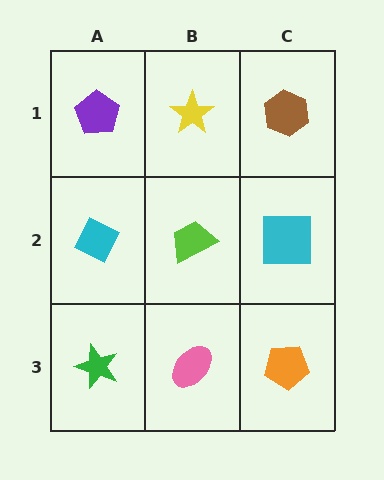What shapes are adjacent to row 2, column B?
A yellow star (row 1, column B), a pink ellipse (row 3, column B), a cyan diamond (row 2, column A), a cyan square (row 2, column C).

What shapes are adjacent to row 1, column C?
A cyan square (row 2, column C), a yellow star (row 1, column B).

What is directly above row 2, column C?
A brown hexagon.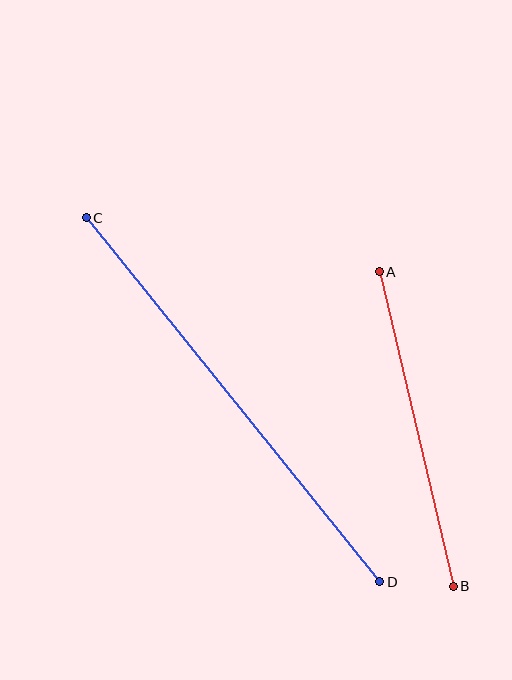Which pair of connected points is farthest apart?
Points C and D are farthest apart.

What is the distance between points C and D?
The distance is approximately 468 pixels.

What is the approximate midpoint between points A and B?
The midpoint is at approximately (416, 429) pixels.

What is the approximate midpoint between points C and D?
The midpoint is at approximately (233, 400) pixels.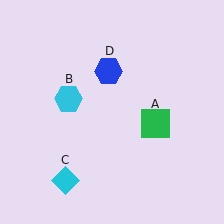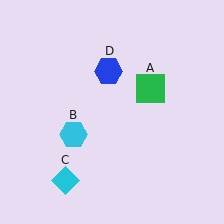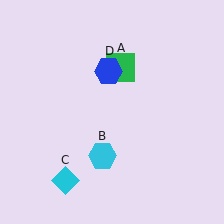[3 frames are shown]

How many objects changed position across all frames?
2 objects changed position: green square (object A), cyan hexagon (object B).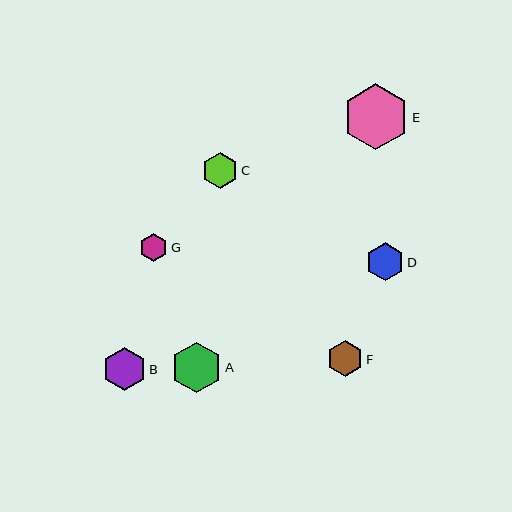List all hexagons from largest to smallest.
From largest to smallest: E, A, B, D, F, C, G.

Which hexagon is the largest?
Hexagon E is the largest with a size of approximately 66 pixels.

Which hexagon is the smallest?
Hexagon G is the smallest with a size of approximately 28 pixels.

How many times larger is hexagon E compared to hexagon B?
Hexagon E is approximately 1.5 times the size of hexagon B.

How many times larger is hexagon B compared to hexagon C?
Hexagon B is approximately 1.2 times the size of hexagon C.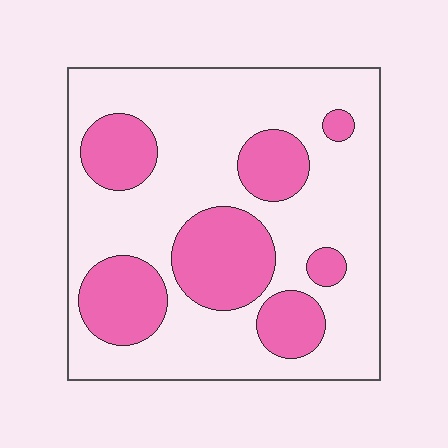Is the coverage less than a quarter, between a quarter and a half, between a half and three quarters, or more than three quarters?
Between a quarter and a half.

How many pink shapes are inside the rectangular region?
7.